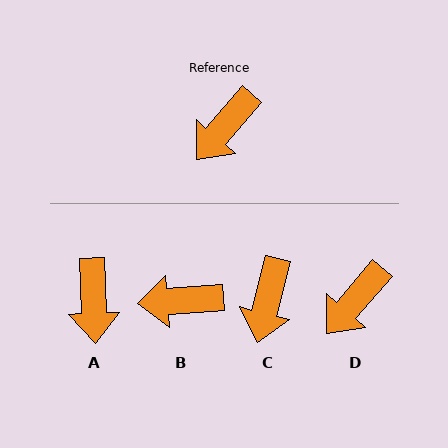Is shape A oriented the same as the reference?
No, it is off by about 43 degrees.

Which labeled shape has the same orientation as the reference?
D.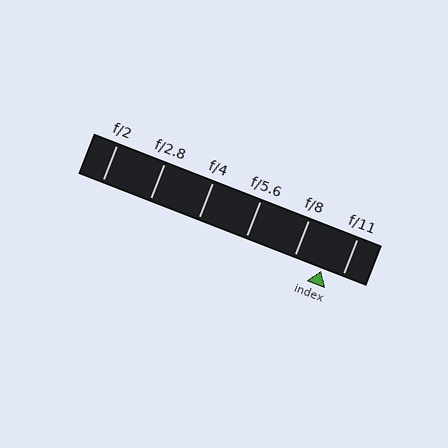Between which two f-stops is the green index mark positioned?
The index mark is between f/8 and f/11.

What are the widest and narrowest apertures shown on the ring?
The widest aperture shown is f/2 and the narrowest is f/11.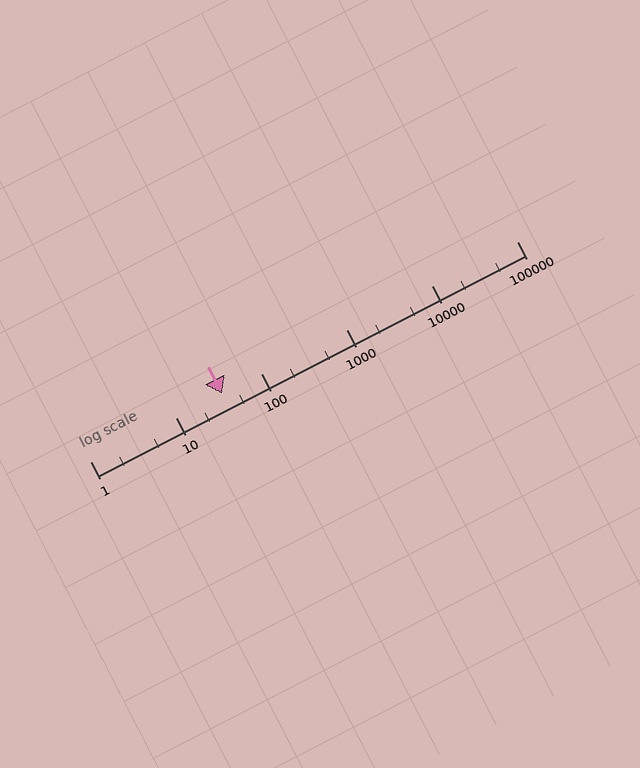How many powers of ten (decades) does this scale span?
The scale spans 5 decades, from 1 to 100000.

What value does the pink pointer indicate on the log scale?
The pointer indicates approximately 35.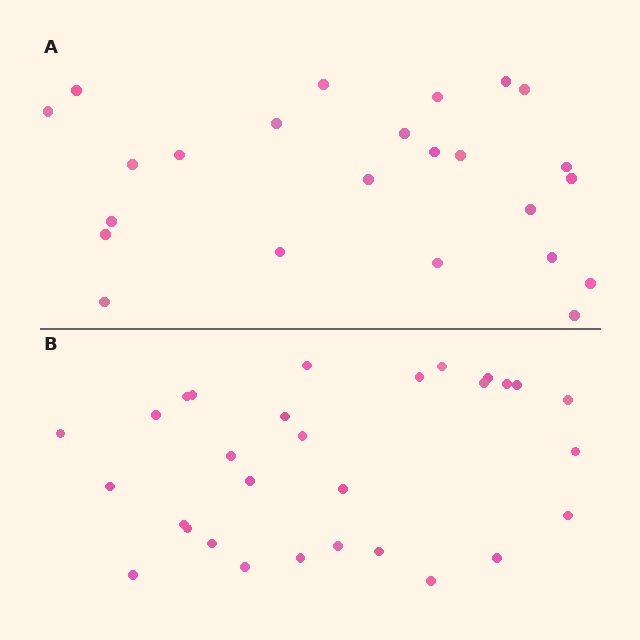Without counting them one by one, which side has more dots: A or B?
Region B (the bottom region) has more dots.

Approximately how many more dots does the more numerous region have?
Region B has about 6 more dots than region A.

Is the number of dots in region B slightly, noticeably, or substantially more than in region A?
Region B has noticeably more, but not dramatically so. The ratio is roughly 1.2 to 1.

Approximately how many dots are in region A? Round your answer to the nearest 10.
About 20 dots. (The exact count is 24, which rounds to 20.)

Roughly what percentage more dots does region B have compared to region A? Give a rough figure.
About 25% more.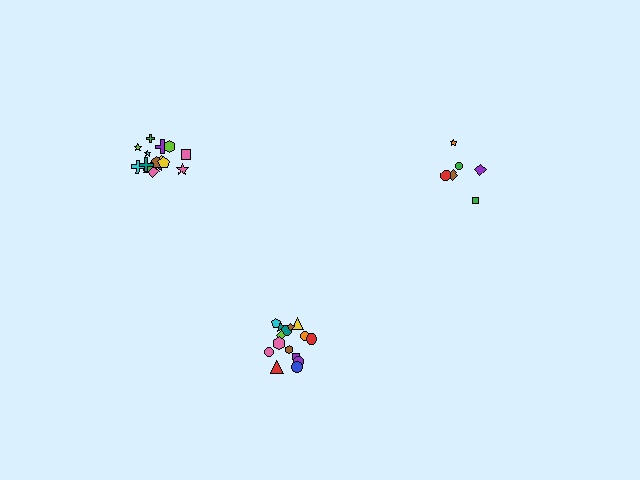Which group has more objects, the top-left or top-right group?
The top-left group.